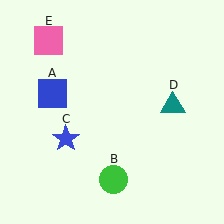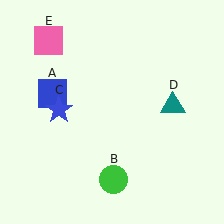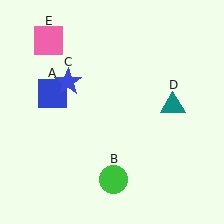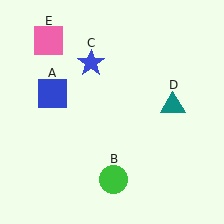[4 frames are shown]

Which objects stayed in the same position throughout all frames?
Blue square (object A) and green circle (object B) and teal triangle (object D) and pink square (object E) remained stationary.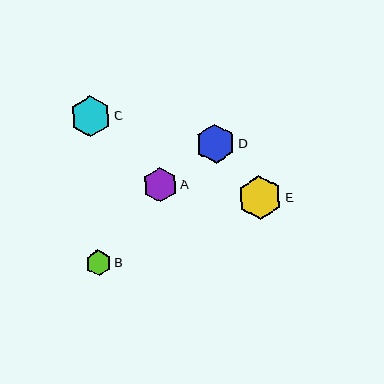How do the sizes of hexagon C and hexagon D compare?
Hexagon C and hexagon D are approximately the same size.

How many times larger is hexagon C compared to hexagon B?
Hexagon C is approximately 1.6 times the size of hexagon B.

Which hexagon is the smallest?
Hexagon B is the smallest with a size of approximately 26 pixels.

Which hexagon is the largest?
Hexagon E is the largest with a size of approximately 44 pixels.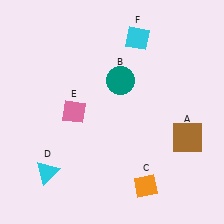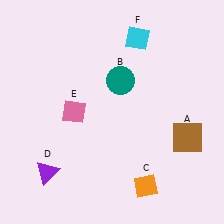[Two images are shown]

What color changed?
The triangle (D) changed from cyan in Image 1 to purple in Image 2.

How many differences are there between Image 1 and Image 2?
There is 1 difference between the two images.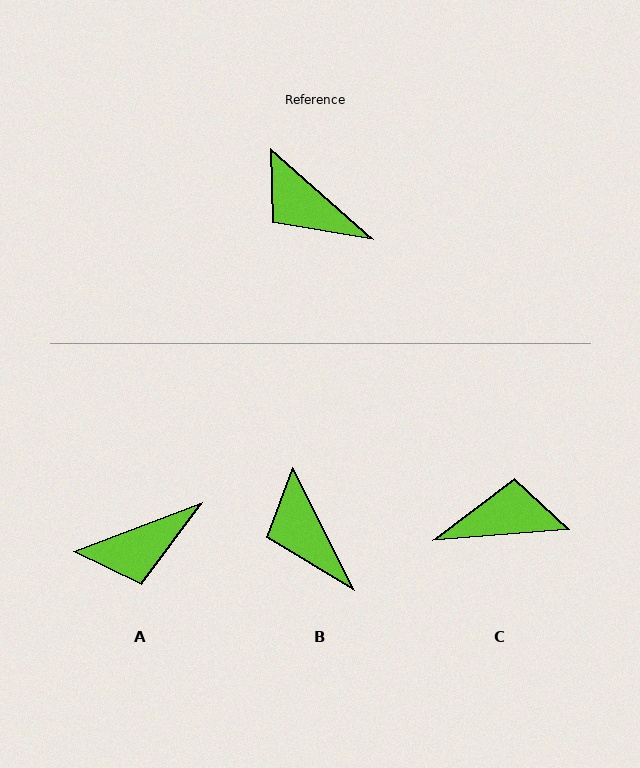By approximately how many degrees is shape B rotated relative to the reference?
Approximately 22 degrees clockwise.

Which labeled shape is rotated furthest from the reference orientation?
C, about 134 degrees away.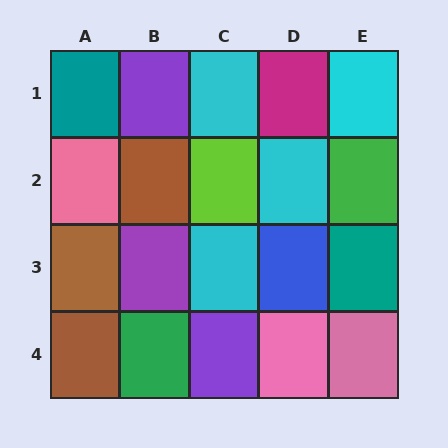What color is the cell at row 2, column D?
Cyan.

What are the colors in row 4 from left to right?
Brown, green, purple, pink, pink.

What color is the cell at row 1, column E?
Cyan.